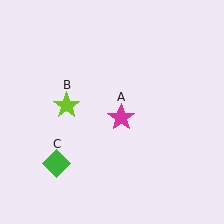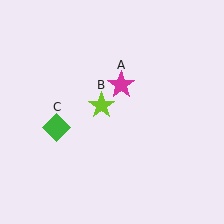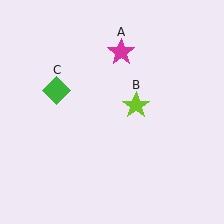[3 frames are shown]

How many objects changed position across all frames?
3 objects changed position: magenta star (object A), lime star (object B), green diamond (object C).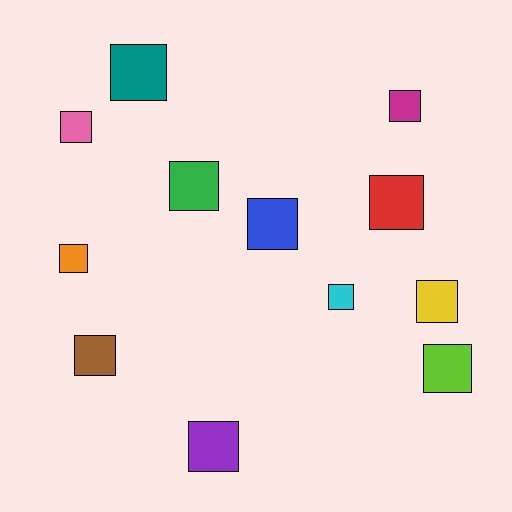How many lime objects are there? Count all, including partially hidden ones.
There is 1 lime object.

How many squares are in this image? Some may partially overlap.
There are 12 squares.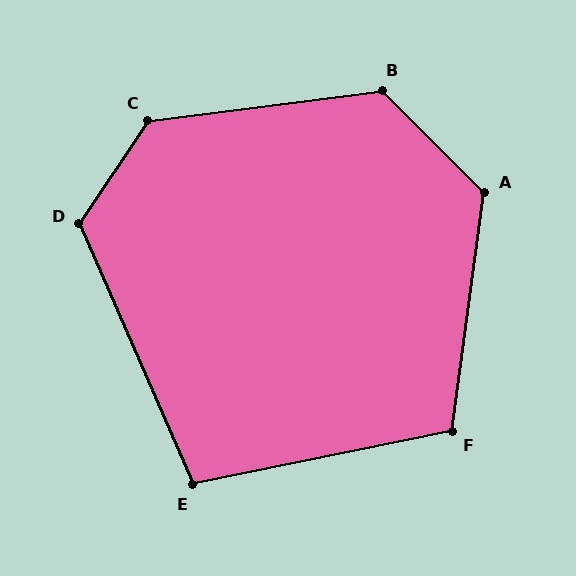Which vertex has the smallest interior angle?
E, at approximately 102 degrees.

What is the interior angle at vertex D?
Approximately 123 degrees (obtuse).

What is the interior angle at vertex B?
Approximately 128 degrees (obtuse).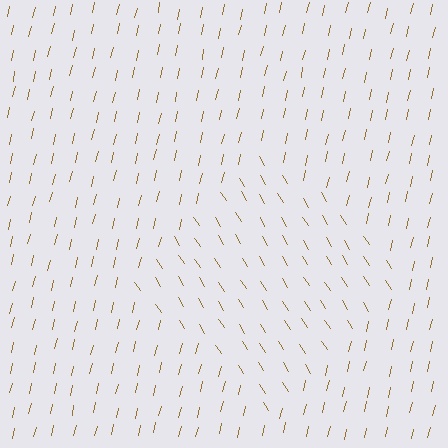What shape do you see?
I see a diamond.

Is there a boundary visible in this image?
Yes, there is a texture boundary formed by a change in line orientation.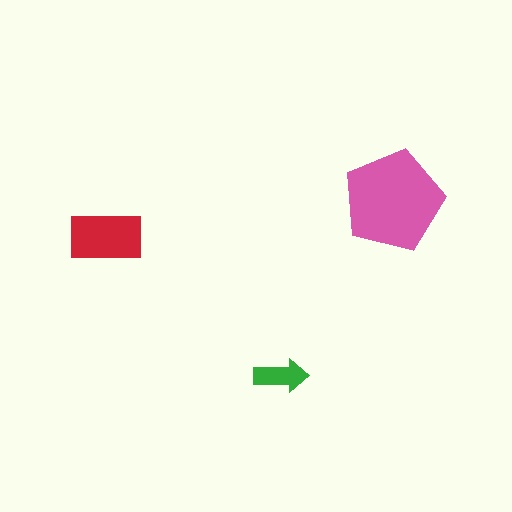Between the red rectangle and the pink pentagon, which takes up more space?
The pink pentagon.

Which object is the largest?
The pink pentagon.